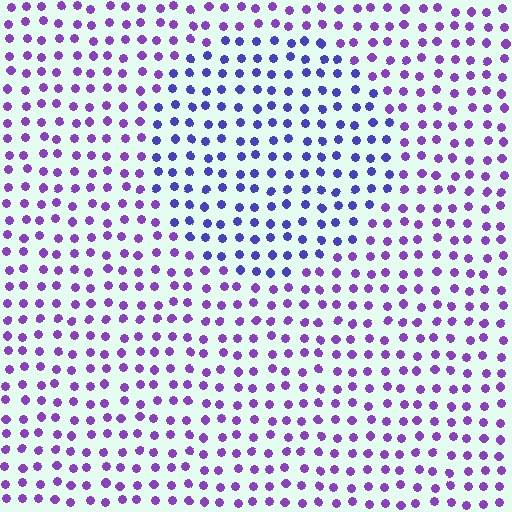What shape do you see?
I see a circle.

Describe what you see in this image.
The image is filled with small purple elements in a uniform arrangement. A circle-shaped region is visible where the elements are tinted to a slightly different hue, forming a subtle color boundary.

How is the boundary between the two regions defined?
The boundary is defined purely by a slight shift in hue (about 33 degrees). Spacing, size, and orientation are identical on both sides.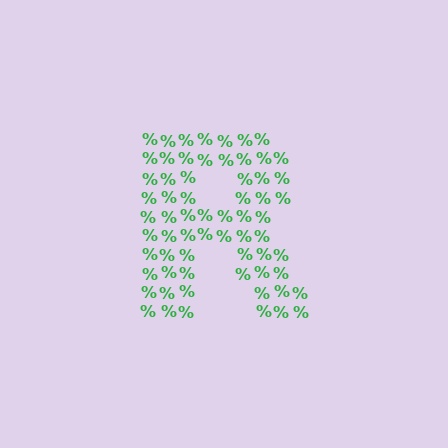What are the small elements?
The small elements are percent signs.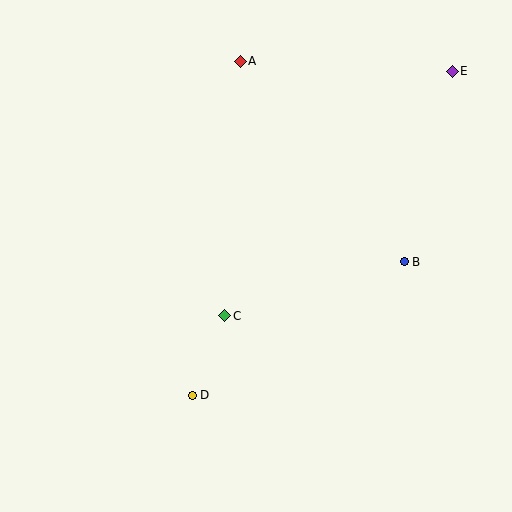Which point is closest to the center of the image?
Point C at (225, 316) is closest to the center.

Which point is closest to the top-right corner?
Point E is closest to the top-right corner.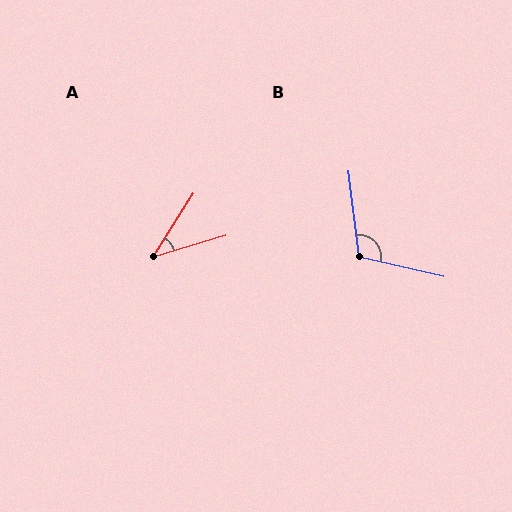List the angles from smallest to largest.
A (41°), B (110°).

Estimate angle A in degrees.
Approximately 41 degrees.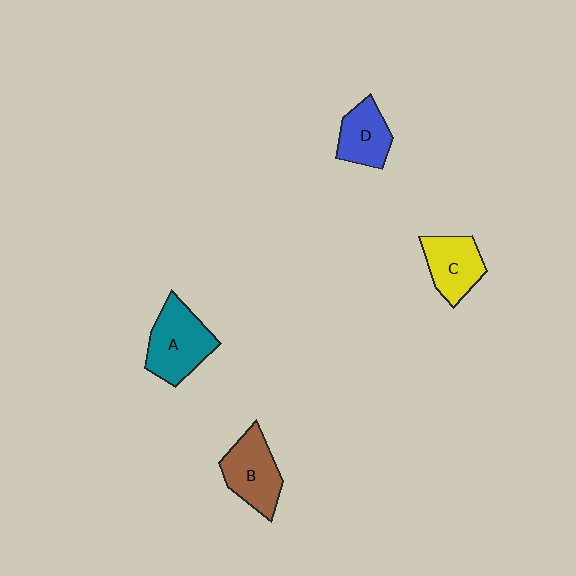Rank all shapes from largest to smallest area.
From largest to smallest: A (teal), B (brown), C (yellow), D (blue).